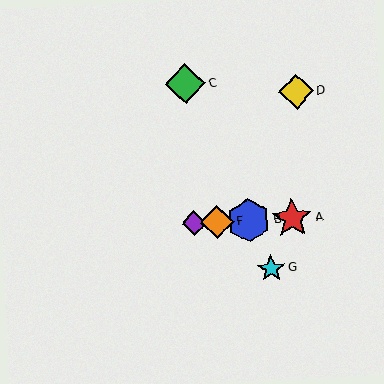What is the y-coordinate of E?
Object E is at y≈223.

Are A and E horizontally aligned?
Yes, both are at y≈218.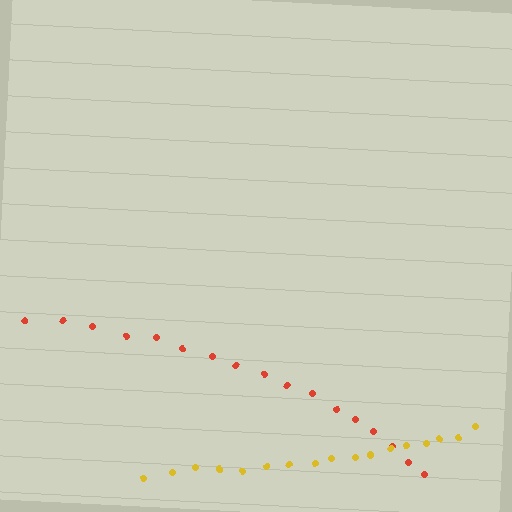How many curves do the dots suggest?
There are 2 distinct paths.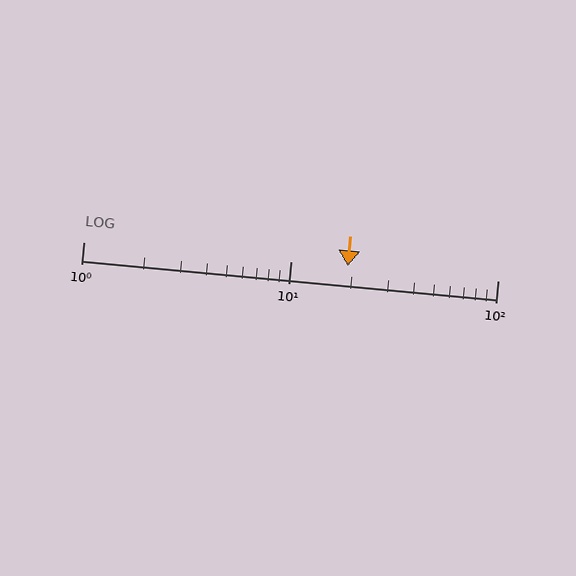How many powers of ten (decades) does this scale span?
The scale spans 2 decades, from 1 to 100.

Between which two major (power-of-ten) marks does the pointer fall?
The pointer is between 10 and 100.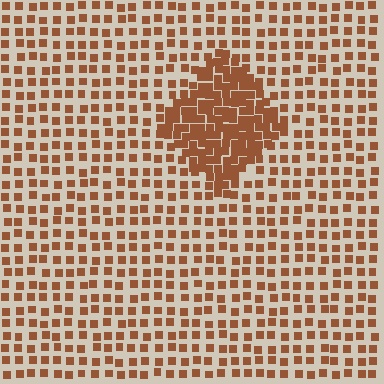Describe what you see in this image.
The image contains small brown elements arranged at two different densities. A diamond-shaped region is visible where the elements are more densely packed than the surrounding area.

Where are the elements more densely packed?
The elements are more densely packed inside the diamond boundary.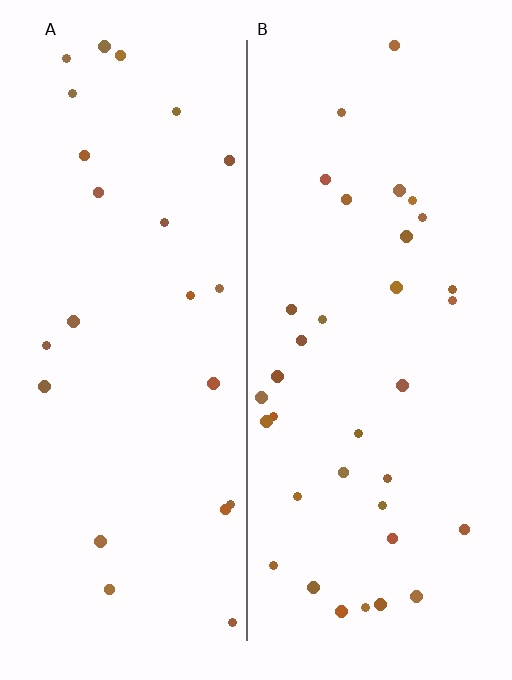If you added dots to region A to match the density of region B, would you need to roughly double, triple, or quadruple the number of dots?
Approximately double.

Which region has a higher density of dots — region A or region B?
B (the right).